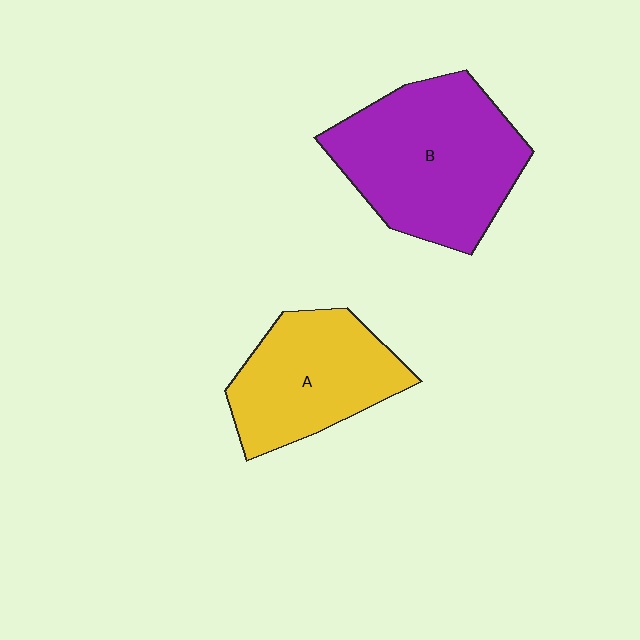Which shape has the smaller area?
Shape A (yellow).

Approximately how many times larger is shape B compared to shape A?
Approximately 1.4 times.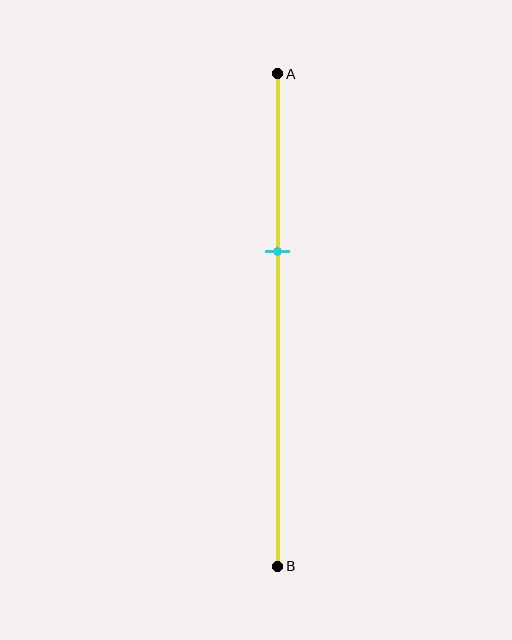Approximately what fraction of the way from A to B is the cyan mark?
The cyan mark is approximately 35% of the way from A to B.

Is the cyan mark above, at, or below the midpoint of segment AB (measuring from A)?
The cyan mark is above the midpoint of segment AB.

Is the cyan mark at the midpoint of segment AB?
No, the mark is at about 35% from A, not at the 50% midpoint.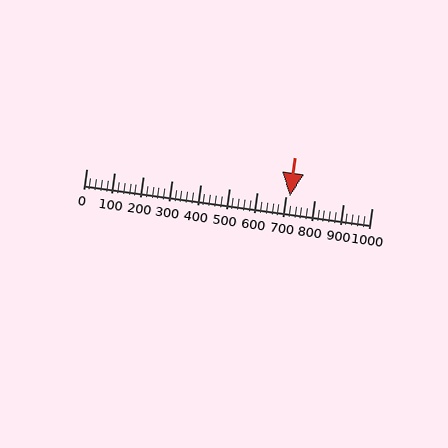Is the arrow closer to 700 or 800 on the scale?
The arrow is closer to 700.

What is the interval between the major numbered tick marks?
The major tick marks are spaced 100 units apart.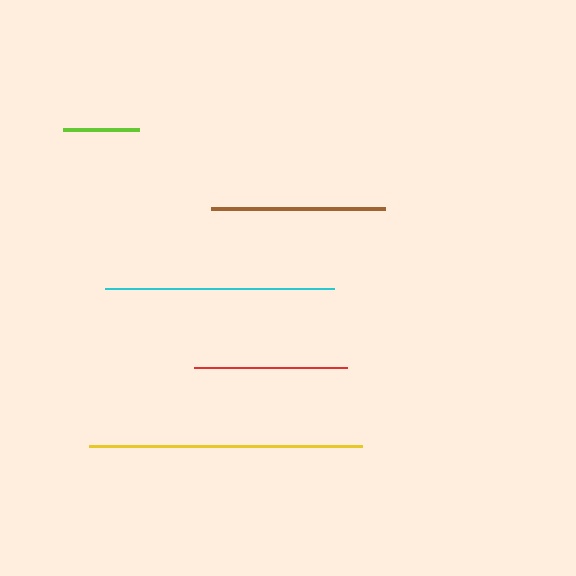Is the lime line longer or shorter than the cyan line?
The cyan line is longer than the lime line.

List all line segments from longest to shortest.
From longest to shortest: yellow, cyan, brown, red, lime.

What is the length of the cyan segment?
The cyan segment is approximately 229 pixels long.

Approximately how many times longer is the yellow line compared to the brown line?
The yellow line is approximately 1.6 times the length of the brown line.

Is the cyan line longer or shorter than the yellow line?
The yellow line is longer than the cyan line.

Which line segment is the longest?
The yellow line is the longest at approximately 274 pixels.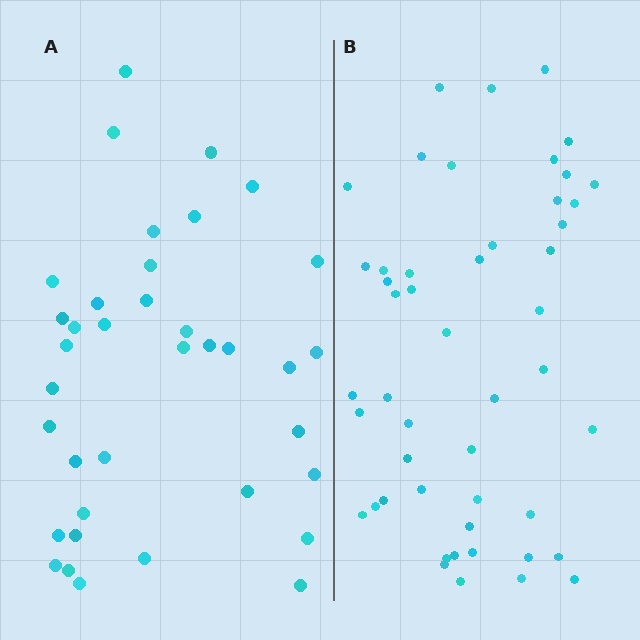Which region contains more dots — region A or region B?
Region B (the right region) has more dots.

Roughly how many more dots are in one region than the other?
Region B has roughly 12 or so more dots than region A.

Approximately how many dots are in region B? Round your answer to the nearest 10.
About 50 dots. (The exact count is 49, which rounds to 50.)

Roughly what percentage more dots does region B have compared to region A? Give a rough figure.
About 30% more.